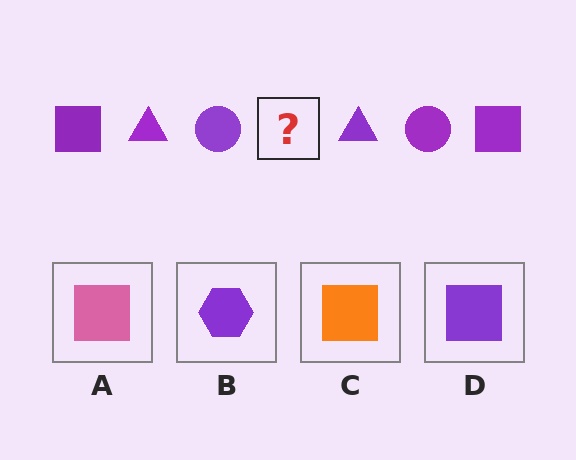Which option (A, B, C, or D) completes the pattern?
D.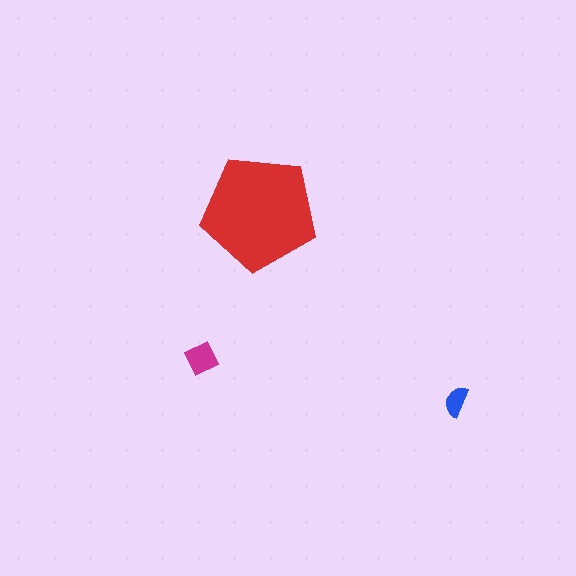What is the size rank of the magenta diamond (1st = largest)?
2nd.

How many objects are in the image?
There are 3 objects in the image.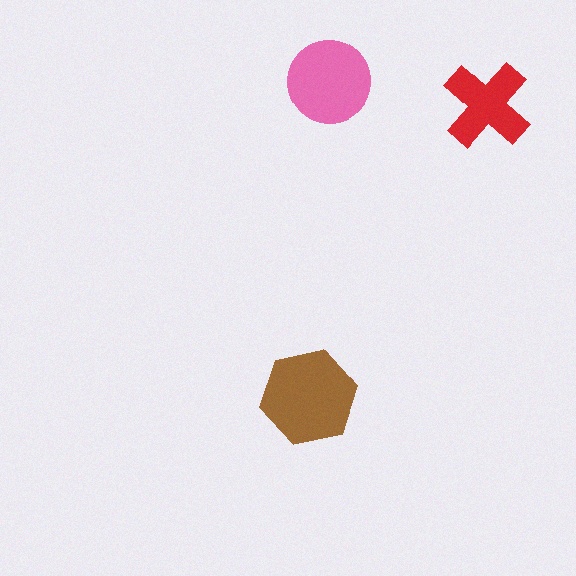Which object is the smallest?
The red cross.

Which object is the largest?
The brown hexagon.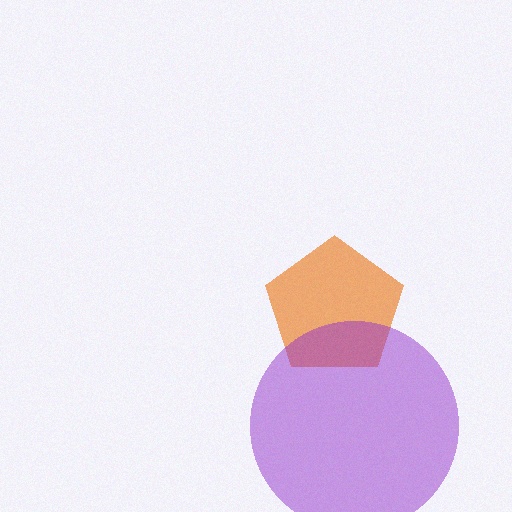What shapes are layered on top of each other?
The layered shapes are: an orange pentagon, a purple circle.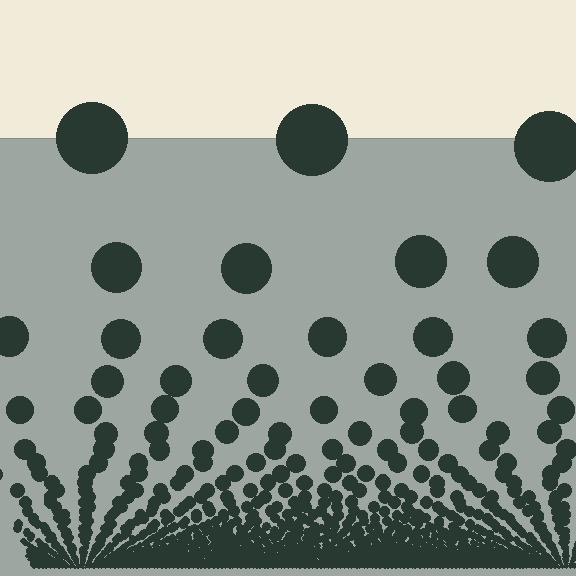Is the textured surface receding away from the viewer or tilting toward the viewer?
The surface appears to tilt toward the viewer. Texture elements get larger and sparser toward the top.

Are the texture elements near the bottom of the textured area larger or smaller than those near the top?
Smaller. The gradient is inverted — elements near the bottom are smaller and denser.